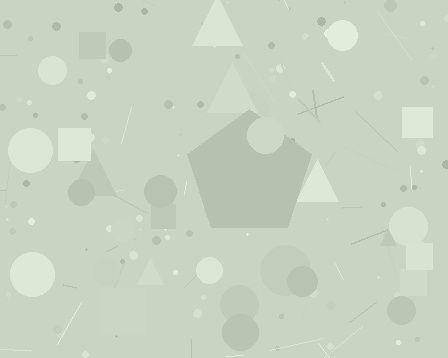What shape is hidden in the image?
A pentagon is hidden in the image.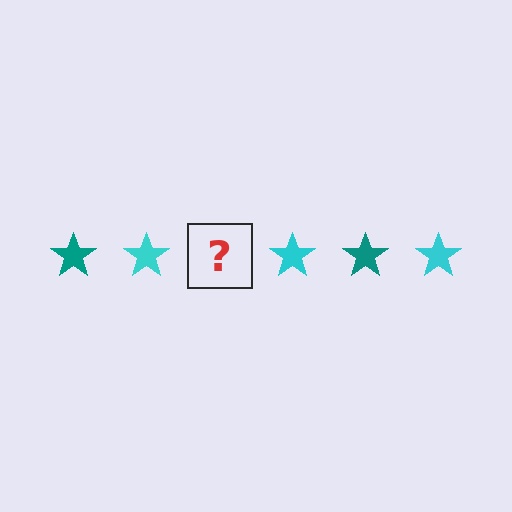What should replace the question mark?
The question mark should be replaced with a teal star.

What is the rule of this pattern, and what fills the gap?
The rule is that the pattern cycles through teal, cyan stars. The gap should be filled with a teal star.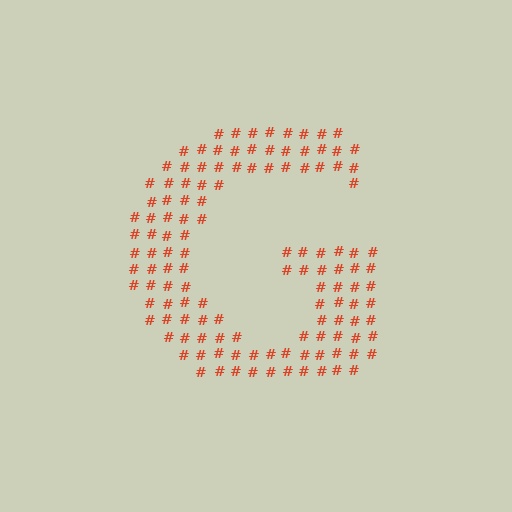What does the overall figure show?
The overall figure shows the letter G.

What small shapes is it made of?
It is made of small hash symbols.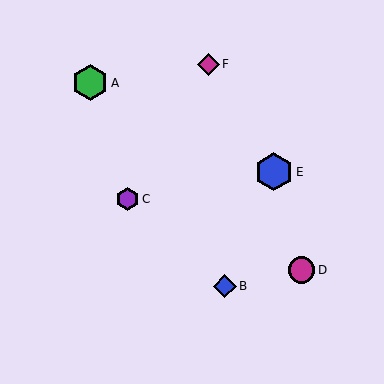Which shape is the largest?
The blue hexagon (labeled E) is the largest.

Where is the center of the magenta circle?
The center of the magenta circle is at (302, 270).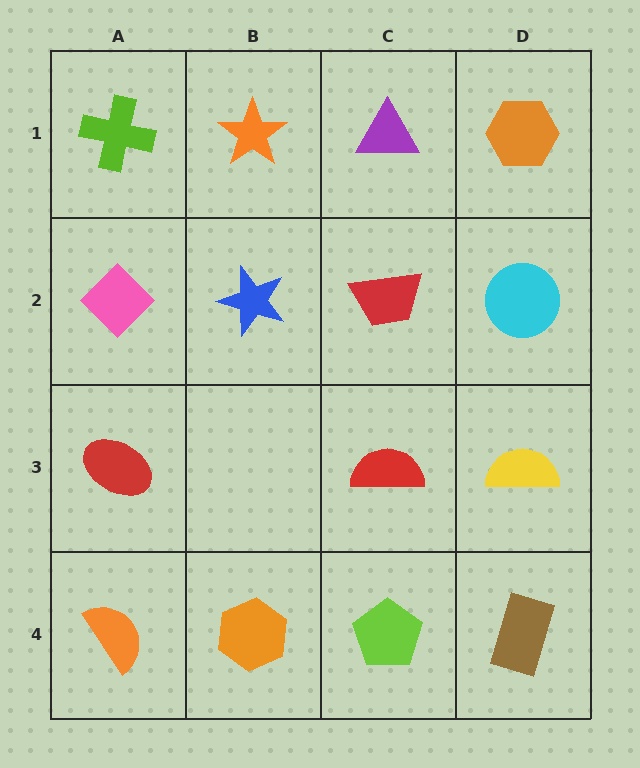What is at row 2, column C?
A red trapezoid.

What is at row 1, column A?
A lime cross.